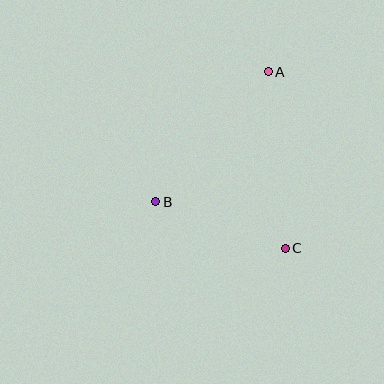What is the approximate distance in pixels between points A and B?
The distance between A and B is approximately 172 pixels.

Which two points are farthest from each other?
Points A and C are farthest from each other.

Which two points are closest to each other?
Points B and C are closest to each other.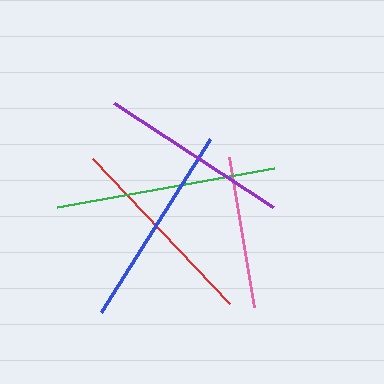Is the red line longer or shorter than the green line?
The green line is longer than the red line.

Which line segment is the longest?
The green line is the longest at approximately 220 pixels.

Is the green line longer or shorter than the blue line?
The green line is longer than the blue line.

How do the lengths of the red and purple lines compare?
The red and purple lines are approximately the same length.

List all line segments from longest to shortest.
From longest to shortest: green, blue, red, purple, pink.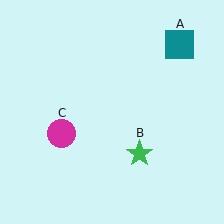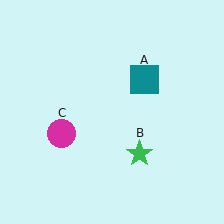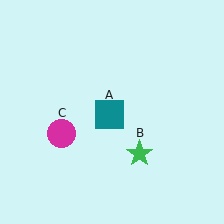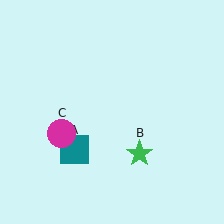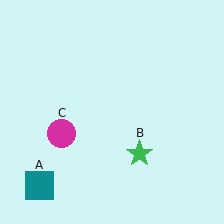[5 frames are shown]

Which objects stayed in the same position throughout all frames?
Green star (object B) and magenta circle (object C) remained stationary.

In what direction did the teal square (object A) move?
The teal square (object A) moved down and to the left.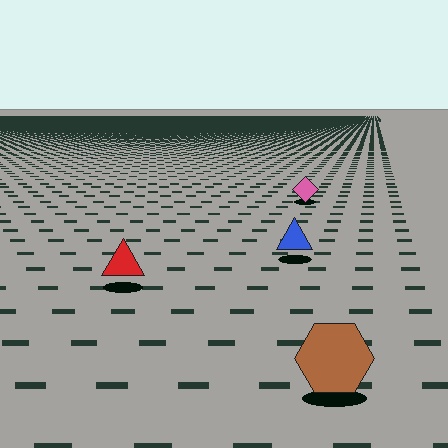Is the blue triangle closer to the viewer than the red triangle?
No. The red triangle is closer — you can tell from the texture gradient: the ground texture is coarser near it.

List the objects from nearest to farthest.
From nearest to farthest: the brown hexagon, the red triangle, the blue triangle, the pink diamond.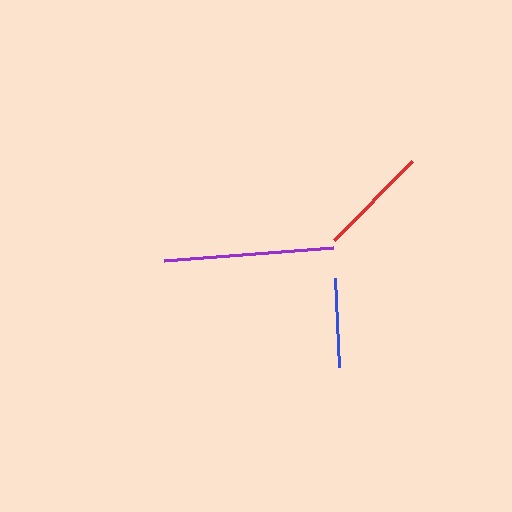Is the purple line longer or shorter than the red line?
The purple line is longer than the red line.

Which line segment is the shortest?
The blue line is the shortest at approximately 89 pixels.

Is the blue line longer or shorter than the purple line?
The purple line is longer than the blue line.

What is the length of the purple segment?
The purple segment is approximately 169 pixels long.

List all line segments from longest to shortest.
From longest to shortest: purple, red, blue.